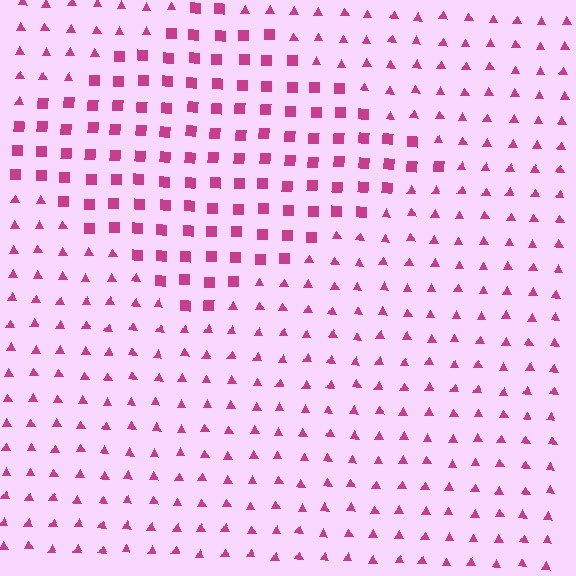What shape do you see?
I see a diamond.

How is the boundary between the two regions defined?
The boundary is defined by a change in element shape: squares inside vs. triangles outside. All elements share the same color and spacing.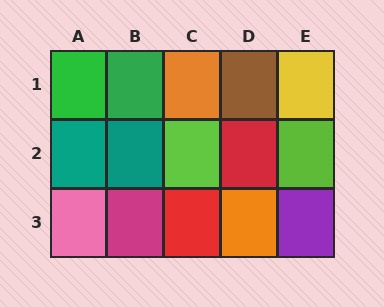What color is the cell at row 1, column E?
Yellow.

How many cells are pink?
1 cell is pink.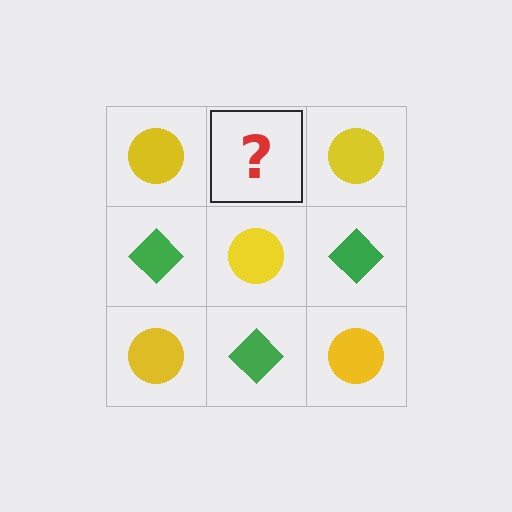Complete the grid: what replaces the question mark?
The question mark should be replaced with a green diamond.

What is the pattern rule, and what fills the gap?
The rule is that it alternates yellow circle and green diamond in a checkerboard pattern. The gap should be filled with a green diamond.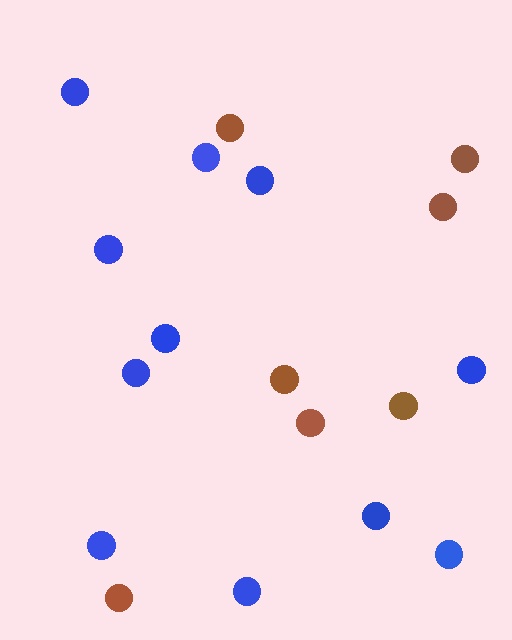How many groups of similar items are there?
There are 2 groups: one group of brown circles (7) and one group of blue circles (11).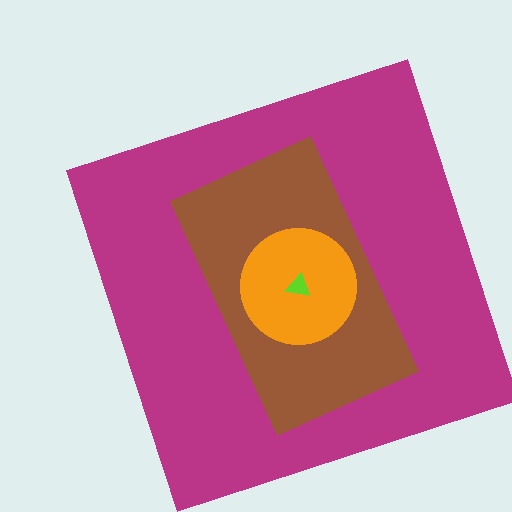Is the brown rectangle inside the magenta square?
Yes.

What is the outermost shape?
The magenta square.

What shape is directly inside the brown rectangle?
The orange circle.